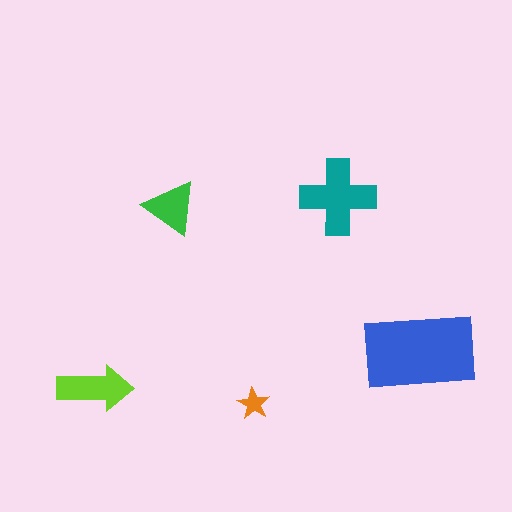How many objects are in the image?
There are 5 objects in the image.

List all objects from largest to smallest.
The blue rectangle, the teal cross, the lime arrow, the green triangle, the orange star.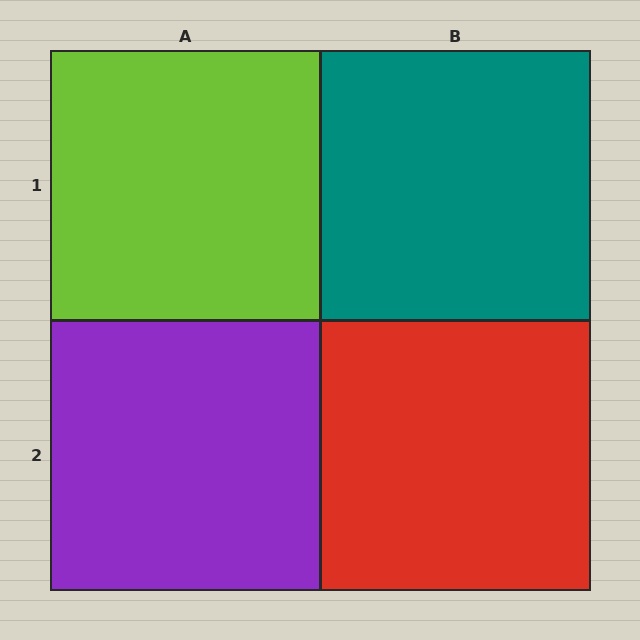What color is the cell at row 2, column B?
Red.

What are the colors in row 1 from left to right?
Lime, teal.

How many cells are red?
1 cell is red.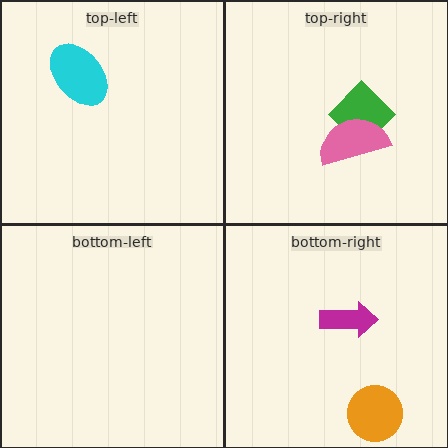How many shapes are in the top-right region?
2.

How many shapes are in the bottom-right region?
2.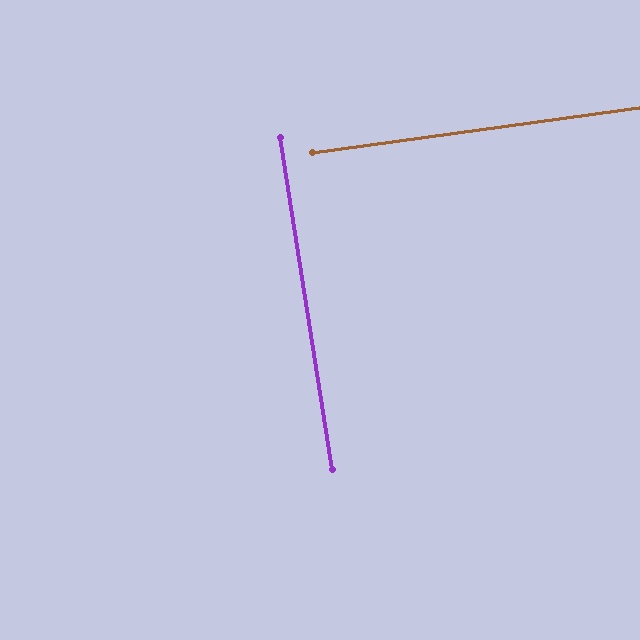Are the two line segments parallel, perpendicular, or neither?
Perpendicular — they meet at approximately 89°.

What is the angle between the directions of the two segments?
Approximately 89 degrees.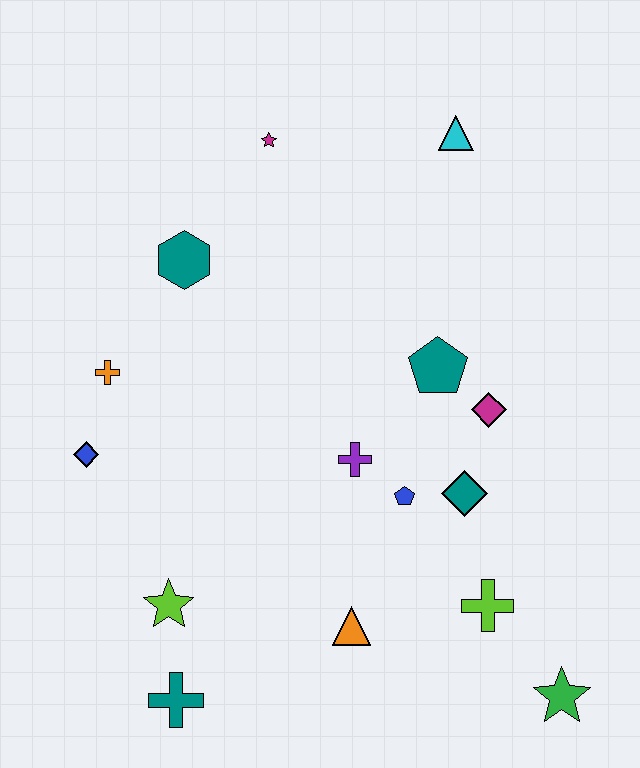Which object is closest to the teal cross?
The lime star is closest to the teal cross.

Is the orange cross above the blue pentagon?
Yes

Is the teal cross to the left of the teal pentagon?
Yes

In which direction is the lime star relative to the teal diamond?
The lime star is to the left of the teal diamond.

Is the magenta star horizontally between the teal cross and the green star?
Yes